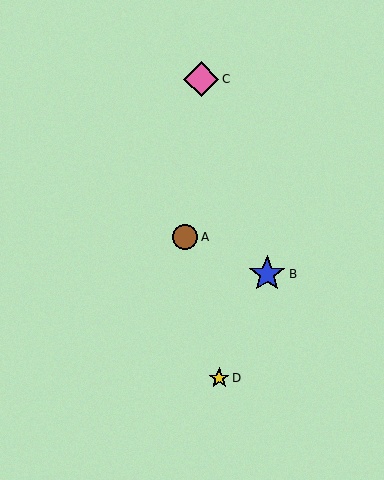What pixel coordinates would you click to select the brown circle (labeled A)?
Click at (185, 237) to select the brown circle A.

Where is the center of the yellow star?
The center of the yellow star is at (219, 378).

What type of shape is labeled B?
Shape B is a blue star.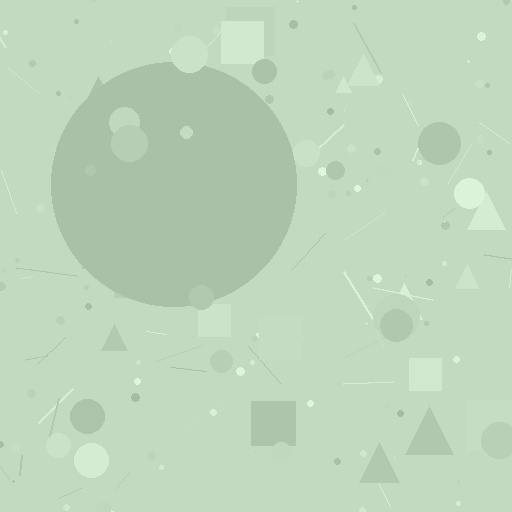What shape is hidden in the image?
A circle is hidden in the image.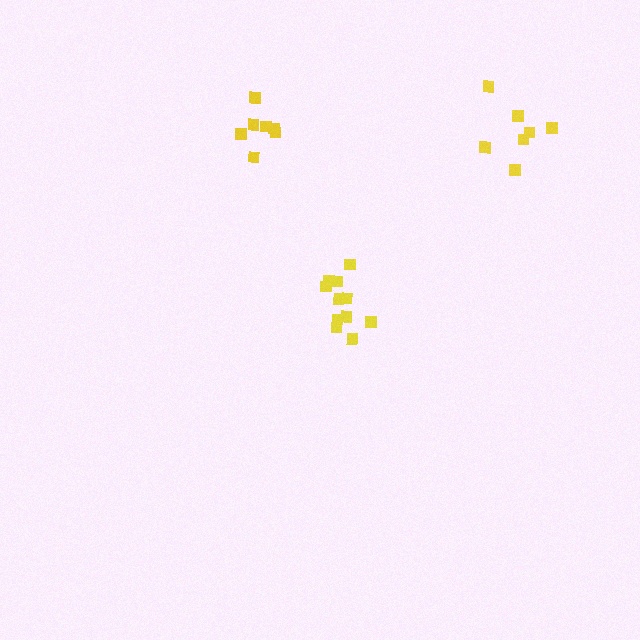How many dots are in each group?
Group 1: 11 dots, Group 2: 7 dots, Group 3: 7 dots (25 total).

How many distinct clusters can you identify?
There are 3 distinct clusters.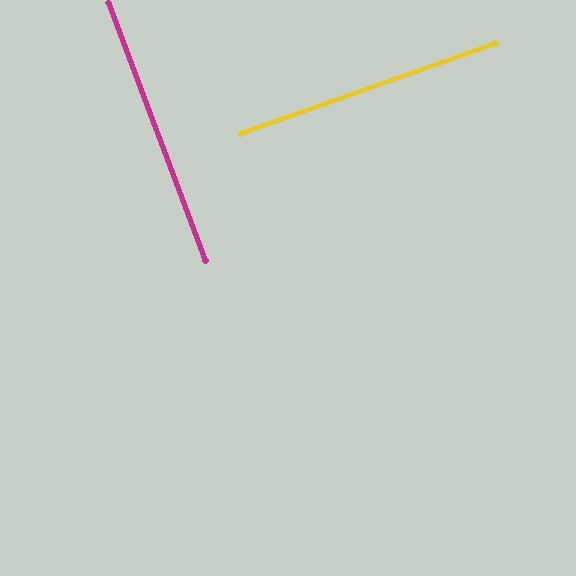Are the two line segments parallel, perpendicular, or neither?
Perpendicular — they meet at approximately 89°.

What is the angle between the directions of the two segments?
Approximately 89 degrees.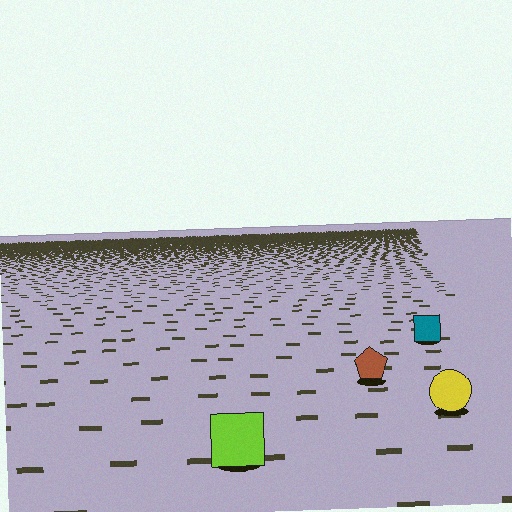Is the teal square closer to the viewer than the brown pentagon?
No. The brown pentagon is closer — you can tell from the texture gradient: the ground texture is coarser near it.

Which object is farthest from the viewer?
The teal square is farthest from the viewer. It appears smaller and the ground texture around it is denser.